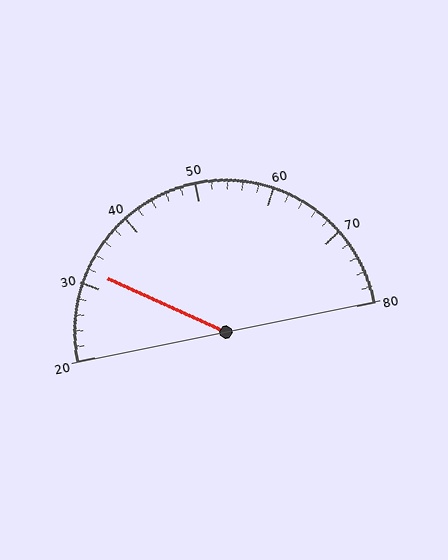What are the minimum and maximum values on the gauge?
The gauge ranges from 20 to 80.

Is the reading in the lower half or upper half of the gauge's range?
The reading is in the lower half of the range (20 to 80).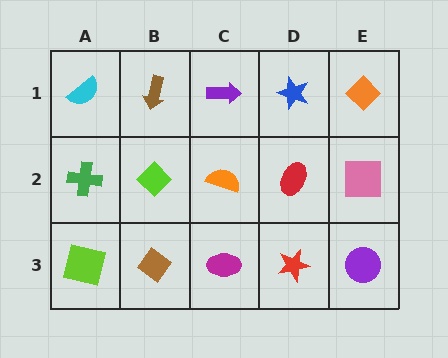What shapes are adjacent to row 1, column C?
An orange semicircle (row 2, column C), a brown arrow (row 1, column B), a blue star (row 1, column D).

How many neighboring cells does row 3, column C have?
3.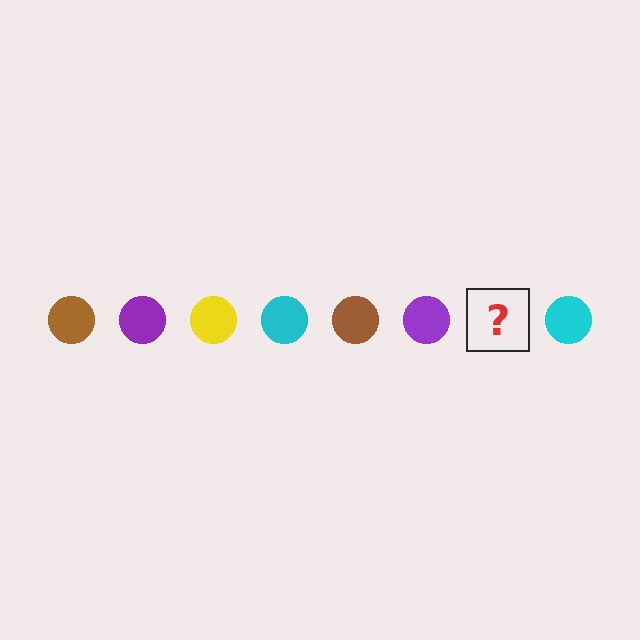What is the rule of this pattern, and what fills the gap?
The rule is that the pattern cycles through brown, purple, yellow, cyan circles. The gap should be filled with a yellow circle.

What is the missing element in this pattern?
The missing element is a yellow circle.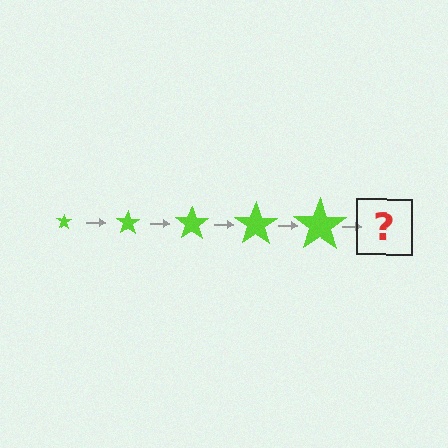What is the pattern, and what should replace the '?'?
The pattern is that the star gets progressively larger each step. The '?' should be a lime star, larger than the previous one.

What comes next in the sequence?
The next element should be a lime star, larger than the previous one.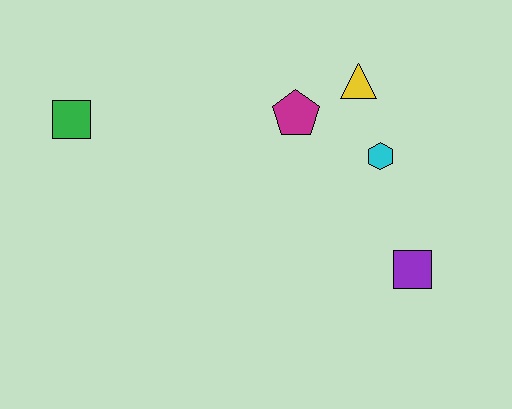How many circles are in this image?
There are no circles.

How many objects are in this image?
There are 5 objects.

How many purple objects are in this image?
There is 1 purple object.